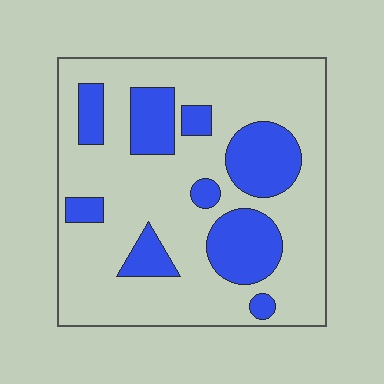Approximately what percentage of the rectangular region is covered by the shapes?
Approximately 25%.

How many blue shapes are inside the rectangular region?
9.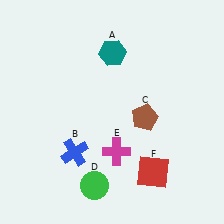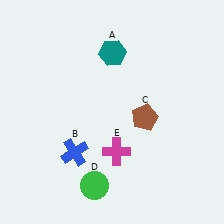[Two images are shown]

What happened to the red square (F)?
The red square (F) was removed in Image 2. It was in the bottom-right area of Image 1.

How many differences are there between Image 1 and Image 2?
There is 1 difference between the two images.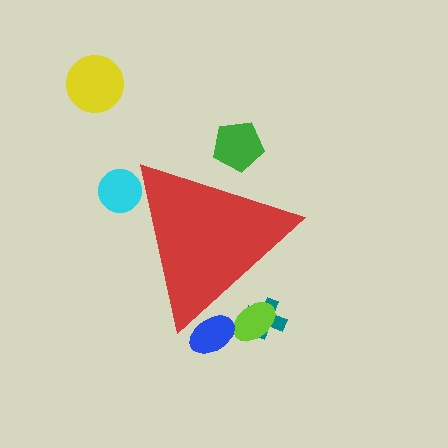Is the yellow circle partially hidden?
No, the yellow circle is fully visible.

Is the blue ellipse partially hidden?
Yes, the blue ellipse is partially hidden behind the red triangle.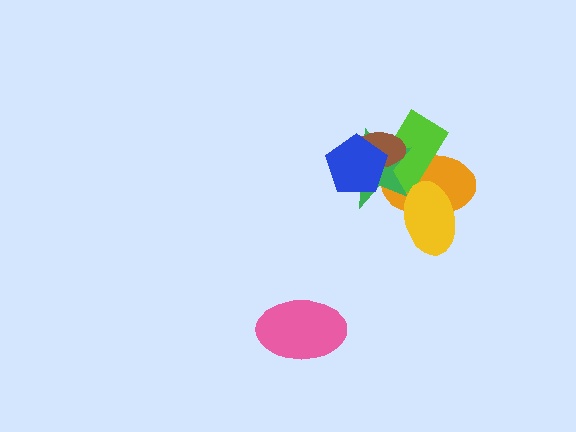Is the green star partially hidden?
Yes, it is partially covered by another shape.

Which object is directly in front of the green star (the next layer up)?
The brown ellipse is directly in front of the green star.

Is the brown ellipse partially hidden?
Yes, it is partially covered by another shape.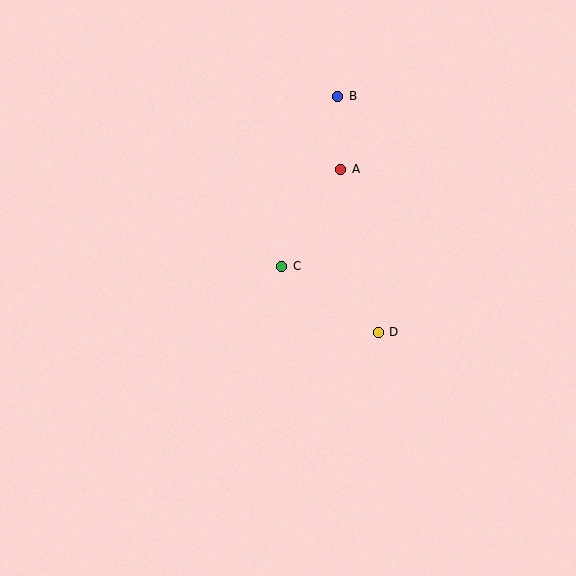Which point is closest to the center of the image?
Point C at (282, 266) is closest to the center.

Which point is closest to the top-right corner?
Point B is closest to the top-right corner.